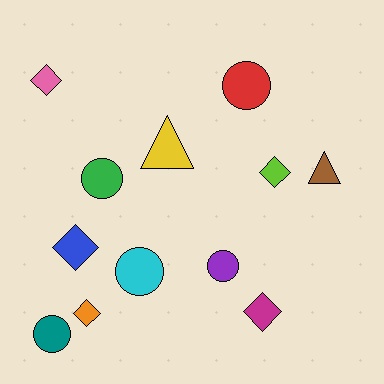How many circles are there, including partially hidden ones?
There are 5 circles.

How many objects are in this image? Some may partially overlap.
There are 12 objects.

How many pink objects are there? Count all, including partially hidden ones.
There is 1 pink object.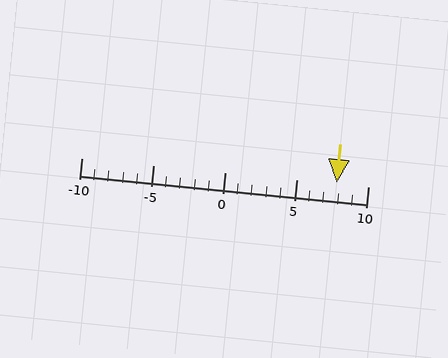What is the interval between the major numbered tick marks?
The major tick marks are spaced 5 units apart.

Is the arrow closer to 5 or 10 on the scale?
The arrow is closer to 10.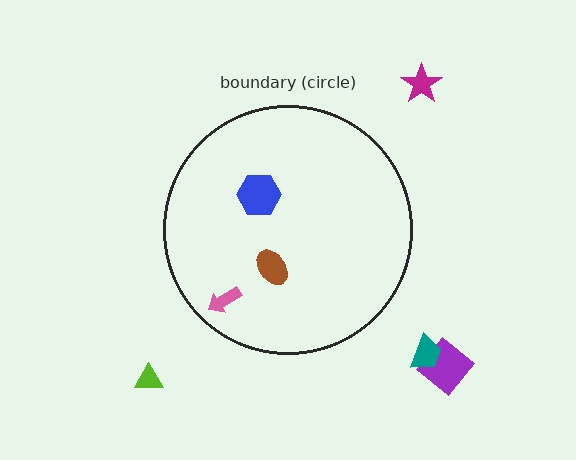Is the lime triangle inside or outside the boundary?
Outside.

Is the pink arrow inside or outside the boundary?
Inside.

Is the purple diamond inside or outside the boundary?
Outside.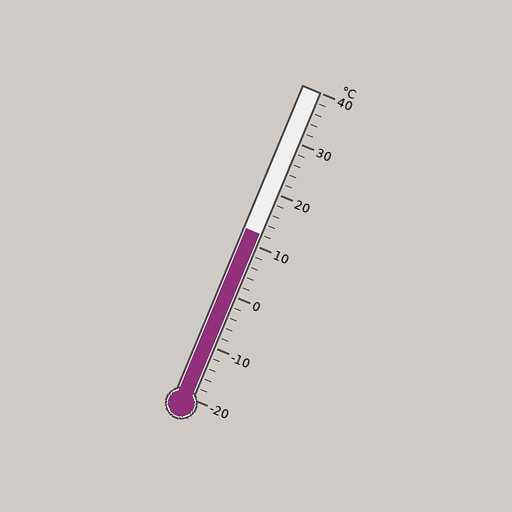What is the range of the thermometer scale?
The thermometer scale ranges from -20°C to 40°C.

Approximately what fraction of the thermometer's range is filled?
The thermometer is filled to approximately 55% of its range.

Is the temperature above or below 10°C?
The temperature is above 10°C.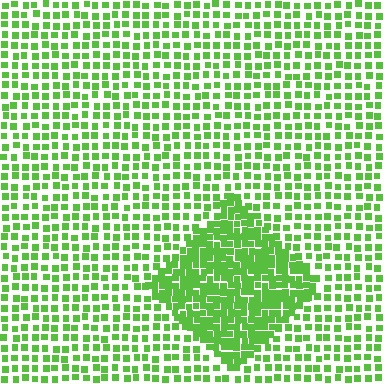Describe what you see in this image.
The image contains small lime elements arranged at two different densities. A diamond-shaped region is visible where the elements are more densely packed than the surrounding area.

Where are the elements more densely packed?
The elements are more densely packed inside the diamond boundary.